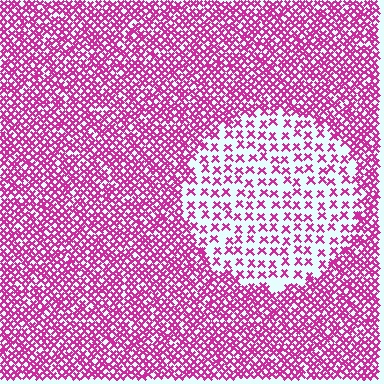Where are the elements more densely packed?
The elements are more densely packed outside the circle boundary.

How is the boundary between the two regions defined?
The boundary is defined by a change in element density (approximately 2.6x ratio). All elements are the same color, size, and shape.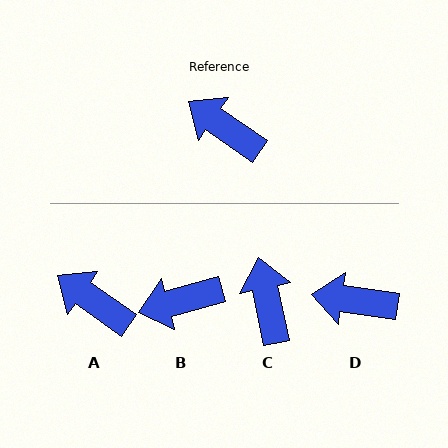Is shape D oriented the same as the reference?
No, it is off by about 27 degrees.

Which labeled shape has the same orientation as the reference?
A.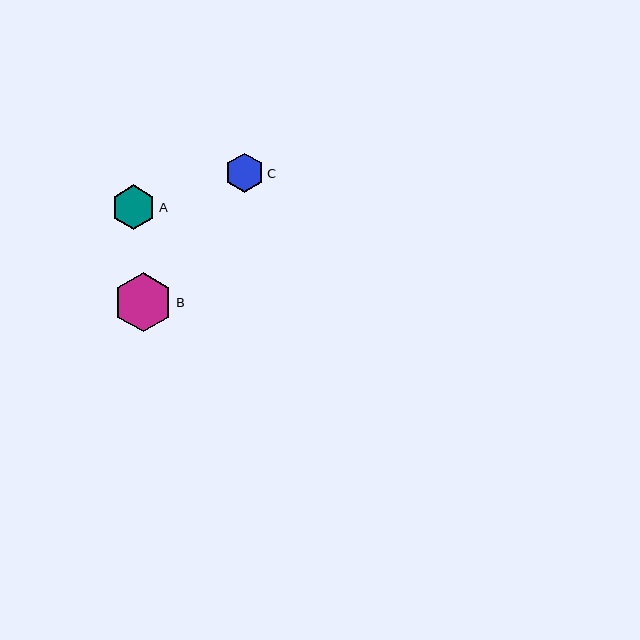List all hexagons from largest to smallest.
From largest to smallest: B, A, C.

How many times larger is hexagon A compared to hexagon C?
Hexagon A is approximately 1.1 times the size of hexagon C.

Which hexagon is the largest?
Hexagon B is the largest with a size of approximately 59 pixels.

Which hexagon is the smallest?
Hexagon C is the smallest with a size of approximately 40 pixels.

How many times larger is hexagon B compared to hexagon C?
Hexagon B is approximately 1.5 times the size of hexagon C.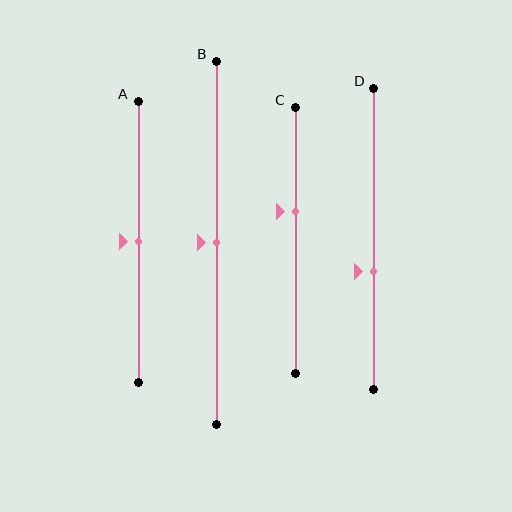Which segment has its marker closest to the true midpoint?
Segment A has its marker closest to the true midpoint.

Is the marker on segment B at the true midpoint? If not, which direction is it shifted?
Yes, the marker on segment B is at the true midpoint.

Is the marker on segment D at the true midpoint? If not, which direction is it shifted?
No, the marker on segment D is shifted downward by about 11% of the segment length.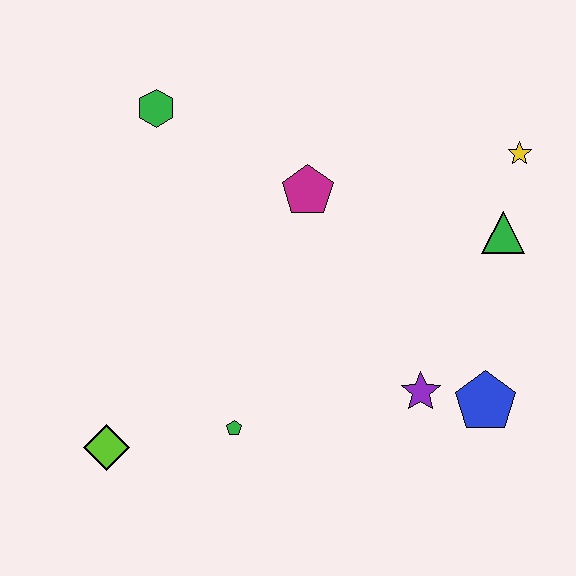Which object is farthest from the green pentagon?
The yellow star is farthest from the green pentagon.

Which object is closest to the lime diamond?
The green pentagon is closest to the lime diamond.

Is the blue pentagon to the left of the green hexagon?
No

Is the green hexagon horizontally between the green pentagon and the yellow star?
No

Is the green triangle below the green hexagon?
Yes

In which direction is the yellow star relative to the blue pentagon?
The yellow star is above the blue pentagon.